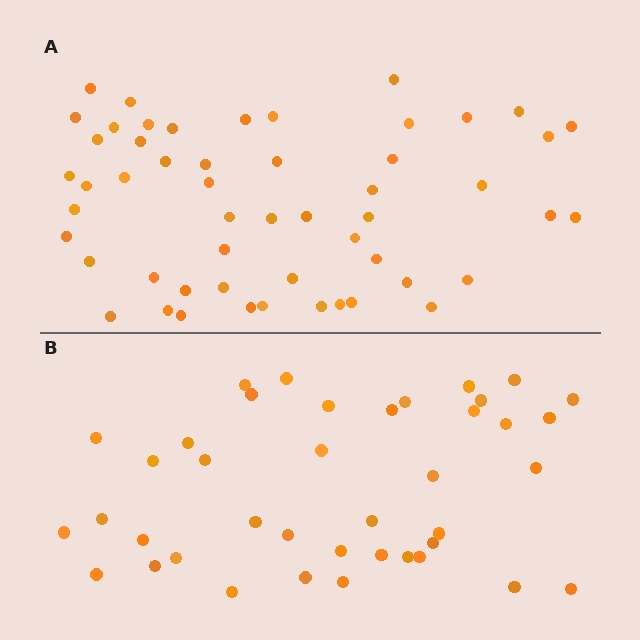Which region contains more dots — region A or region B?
Region A (the top region) has more dots.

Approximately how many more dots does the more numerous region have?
Region A has approximately 15 more dots than region B.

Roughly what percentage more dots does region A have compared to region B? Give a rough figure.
About 30% more.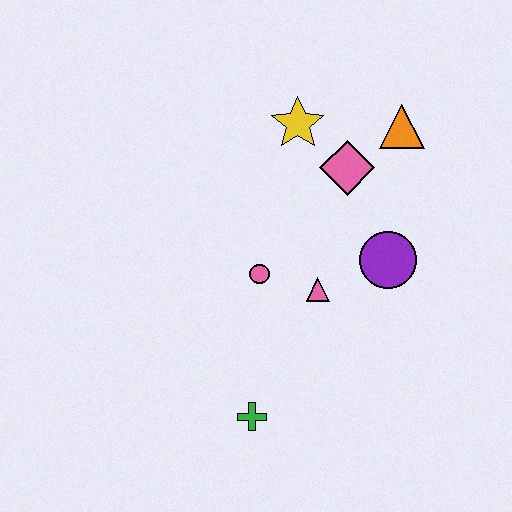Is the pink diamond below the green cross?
No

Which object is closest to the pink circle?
The pink triangle is closest to the pink circle.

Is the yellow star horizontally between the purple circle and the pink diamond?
No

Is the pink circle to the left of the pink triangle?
Yes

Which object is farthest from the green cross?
The orange triangle is farthest from the green cross.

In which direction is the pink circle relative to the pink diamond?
The pink circle is below the pink diamond.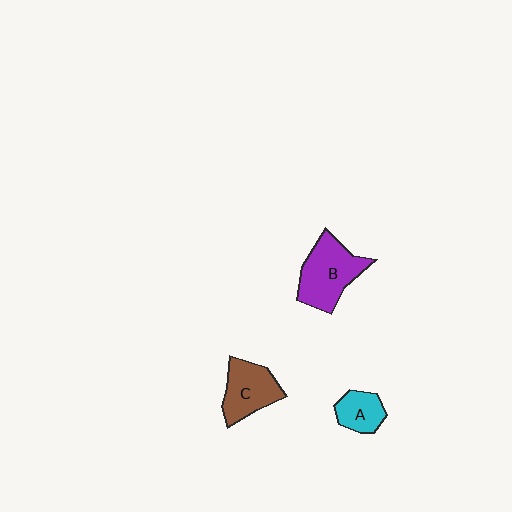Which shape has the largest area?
Shape B (purple).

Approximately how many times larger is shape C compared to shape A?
Approximately 1.6 times.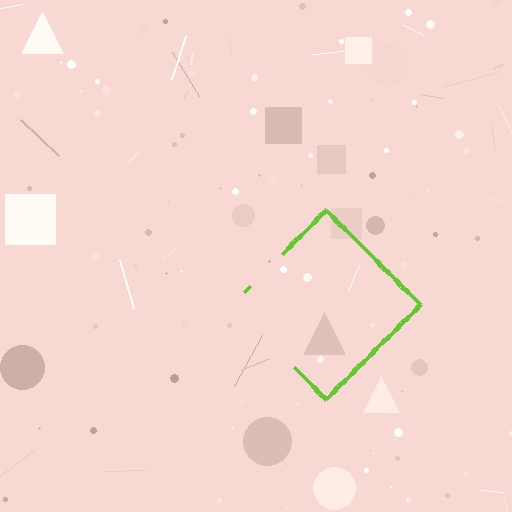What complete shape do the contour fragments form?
The contour fragments form a diamond.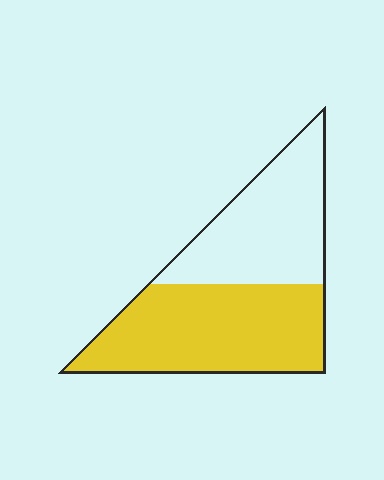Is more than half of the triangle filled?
Yes.